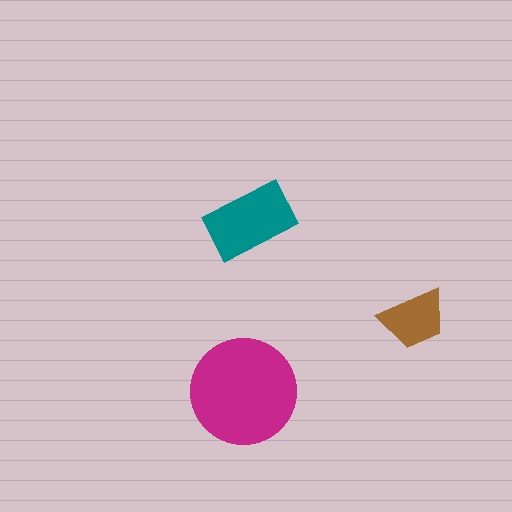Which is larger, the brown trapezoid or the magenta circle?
The magenta circle.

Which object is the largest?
The magenta circle.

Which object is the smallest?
The brown trapezoid.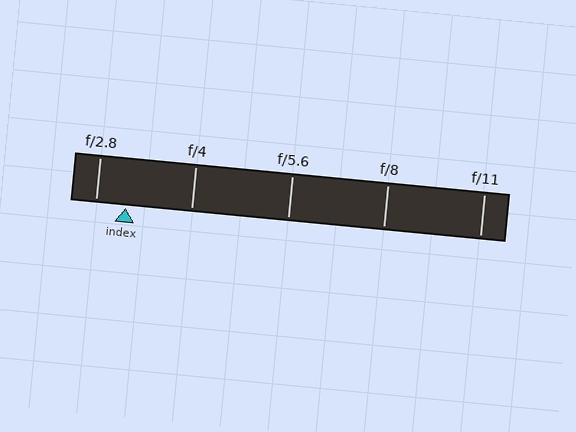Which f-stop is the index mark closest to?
The index mark is closest to f/2.8.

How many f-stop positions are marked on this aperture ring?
There are 5 f-stop positions marked.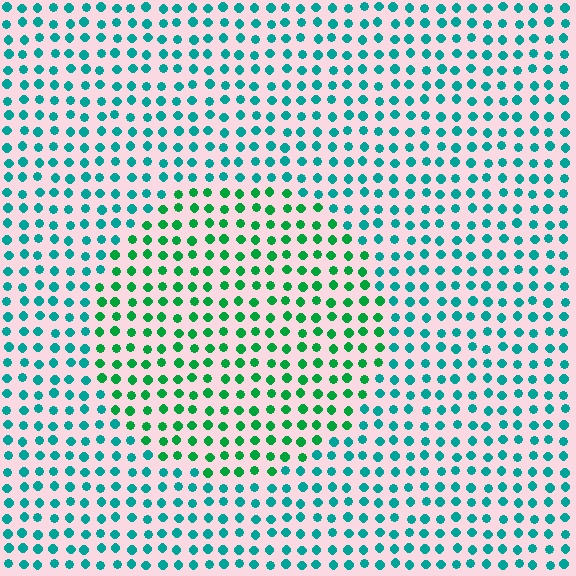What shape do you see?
I see a circle.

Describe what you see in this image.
The image is filled with small teal elements in a uniform arrangement. A circle-shaped region is visible where the elements are tinted to a slightly different hue, forming a subtle color boundary.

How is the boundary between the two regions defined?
The boundary is defined purely by a slight shift in hue (about 35 degrees). Spacing, size, and orientation are identical on both sides.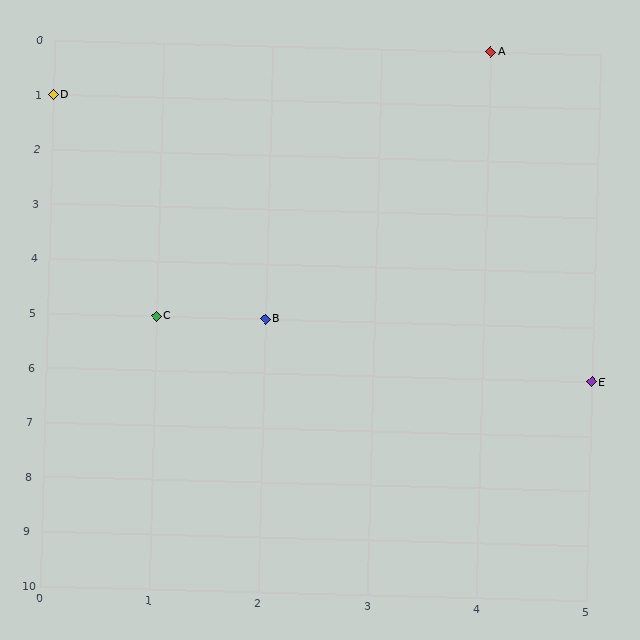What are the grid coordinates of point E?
Point E is at grid coordinates (5, 6).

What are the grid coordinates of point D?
Point D is at grid coordinates (0, 1).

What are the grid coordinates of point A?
Point A is at grid coordinates (4, 0).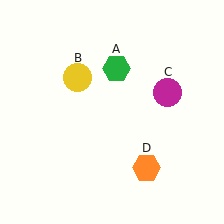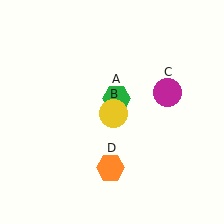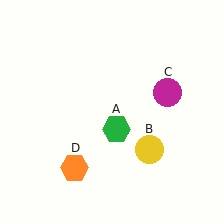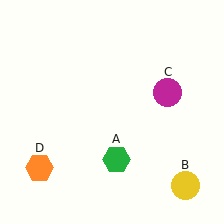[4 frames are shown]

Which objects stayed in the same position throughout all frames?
Magenta circle (object C) remained stationary.